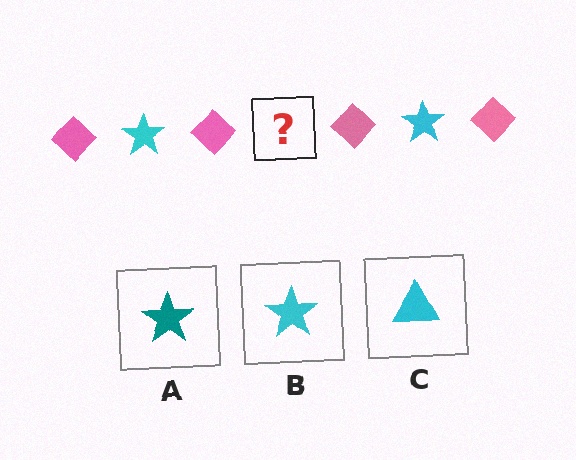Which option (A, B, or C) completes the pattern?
B.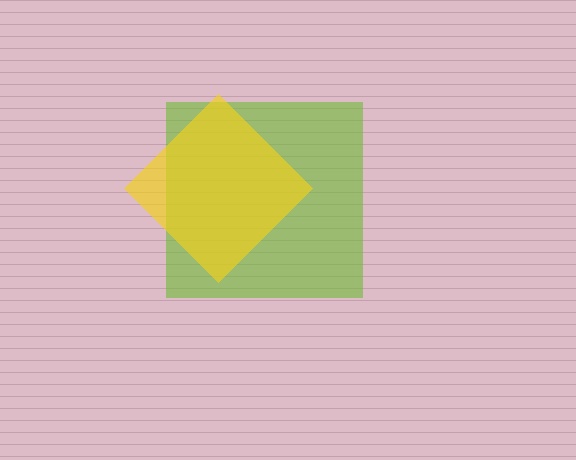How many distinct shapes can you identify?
There are 2 distinct shapes: a lime square, a yellow diamond.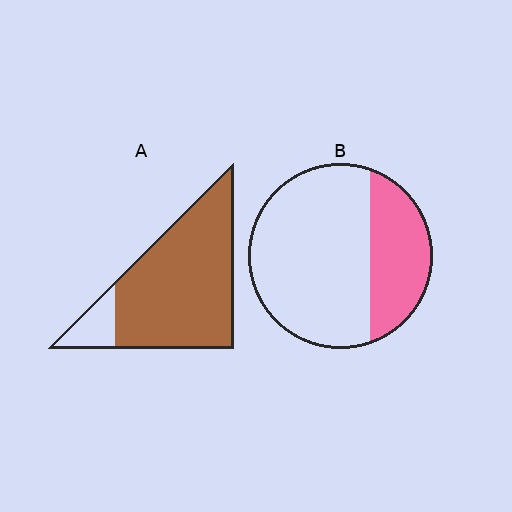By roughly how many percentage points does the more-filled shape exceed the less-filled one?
By roughly 55 percentage points (A over B).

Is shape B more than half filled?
No.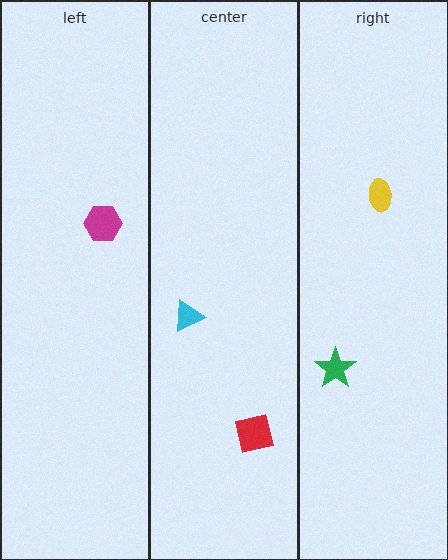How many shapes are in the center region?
2.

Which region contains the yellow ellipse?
The right region.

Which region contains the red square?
The center region.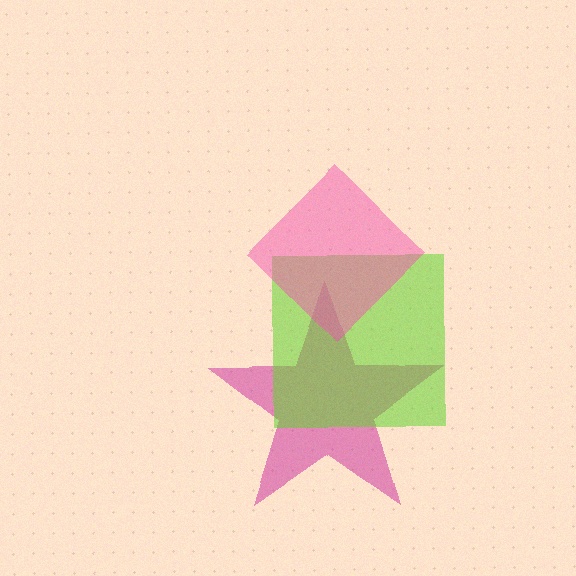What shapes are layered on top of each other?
The layered shapes are: a magenta star, a lime square, a pink diamond.